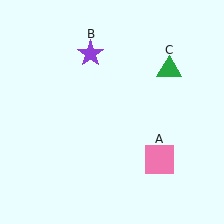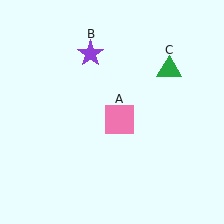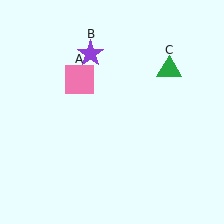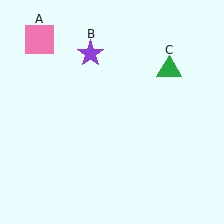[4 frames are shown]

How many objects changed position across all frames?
1 object changed position: pink square (object A).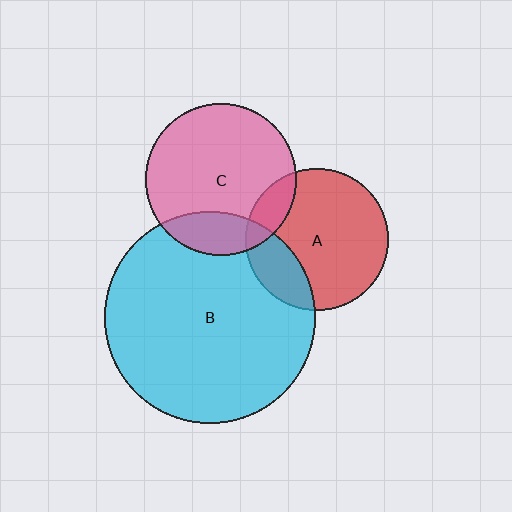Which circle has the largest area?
Circle B (cyan).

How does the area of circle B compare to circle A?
Approximately 2.2 times.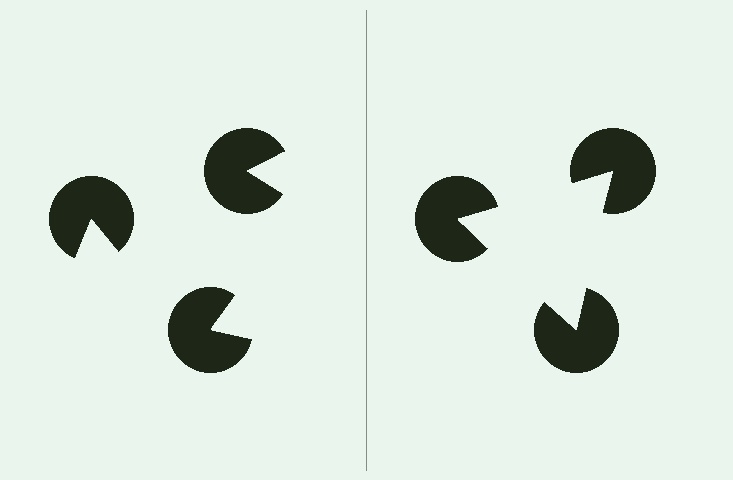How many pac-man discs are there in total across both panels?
6 — 3 on each side.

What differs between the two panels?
The pac-man discs are positioned identically on both sides; only the wedge orientations differ. On the right they align to a triangle; on the left they are misaligned.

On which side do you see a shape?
An illusory triangle appears on the right side. On the left side the wedge cuts are rotated, so no coherent shape forms.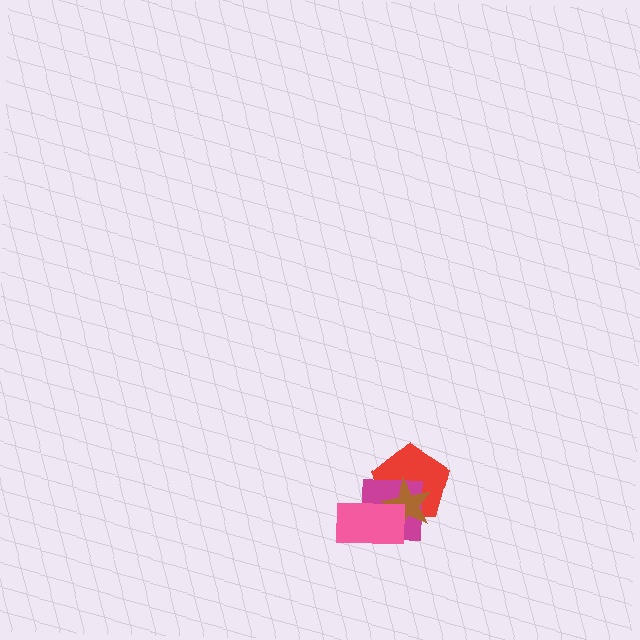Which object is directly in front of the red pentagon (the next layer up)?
The magenta square is directly in front of the red pentagon.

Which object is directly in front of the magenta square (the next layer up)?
The brown star is directly in front of the magenta square.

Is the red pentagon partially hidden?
Yes, it is partially covered by another shape.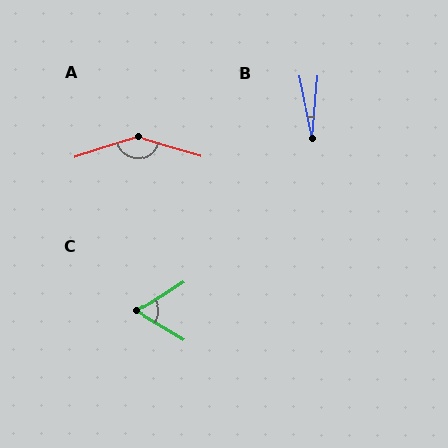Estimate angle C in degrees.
Approximately 64 degrees.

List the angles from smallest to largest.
B (17°), C (64°), A (146°).